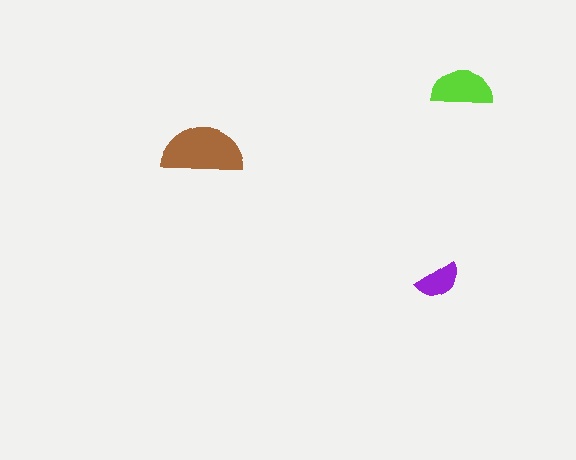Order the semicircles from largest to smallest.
the brown one, the lime one, the purple one.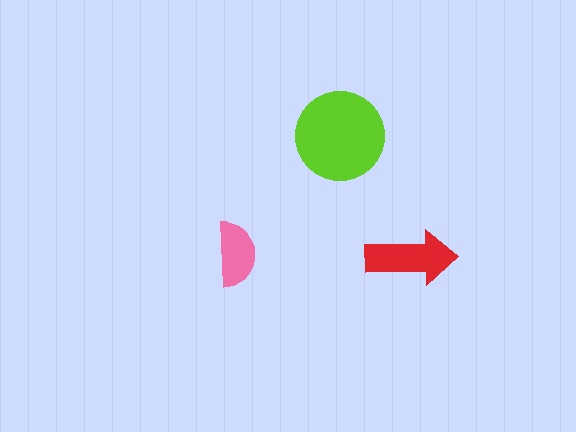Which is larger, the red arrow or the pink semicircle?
The red arrow.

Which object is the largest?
The lime circle.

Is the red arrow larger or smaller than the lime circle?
Smaller.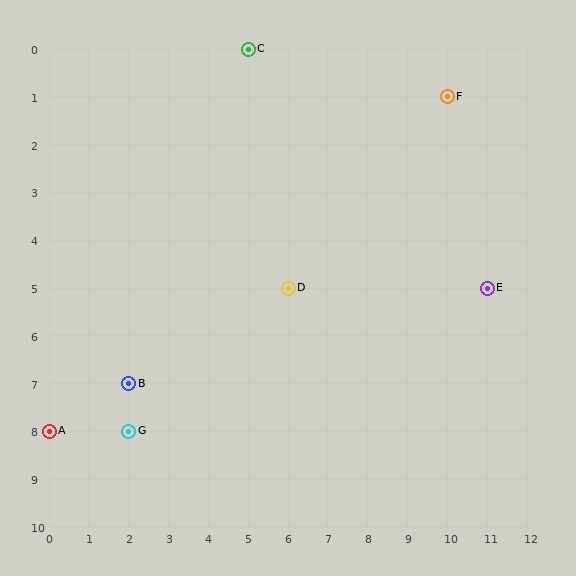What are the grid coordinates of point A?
Point A is at grid coordinates (0, 8).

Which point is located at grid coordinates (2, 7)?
Point B is at (2, 7).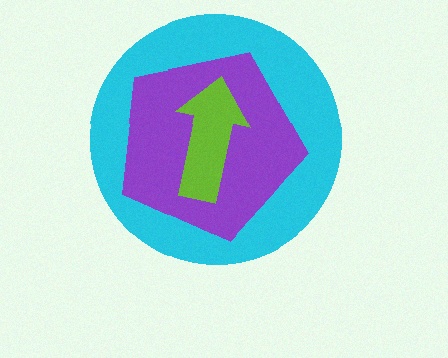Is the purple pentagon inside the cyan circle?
Yes.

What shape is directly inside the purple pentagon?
The lime arrow.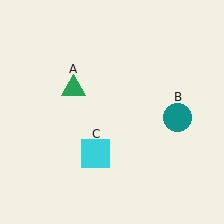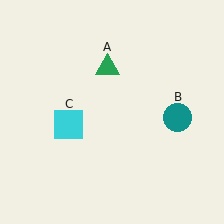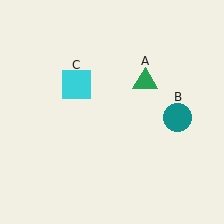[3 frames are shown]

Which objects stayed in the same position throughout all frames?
Teal circle (object B) remained stationary.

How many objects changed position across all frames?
2 objects changed position: green triangle (object A), cyan square (object C).